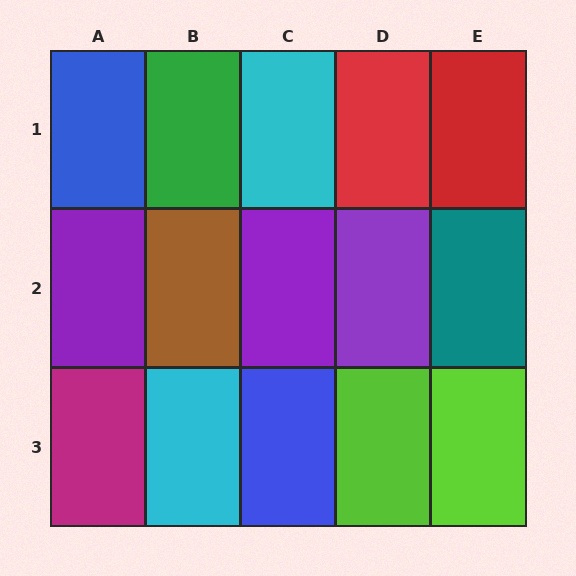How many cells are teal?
1 cell is teal.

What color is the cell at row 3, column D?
Lime.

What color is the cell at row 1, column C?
Cyan.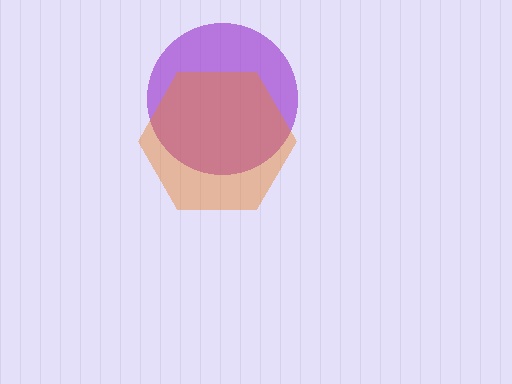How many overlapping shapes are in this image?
There are 2 overlapping shapes in the image.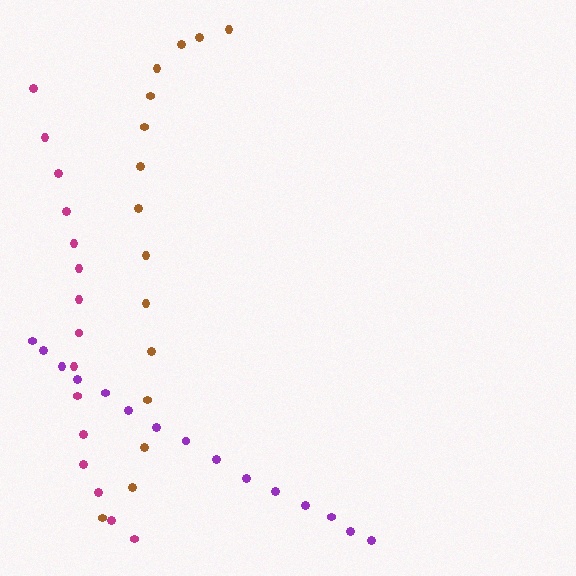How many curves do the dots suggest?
There are 3 distinct paths.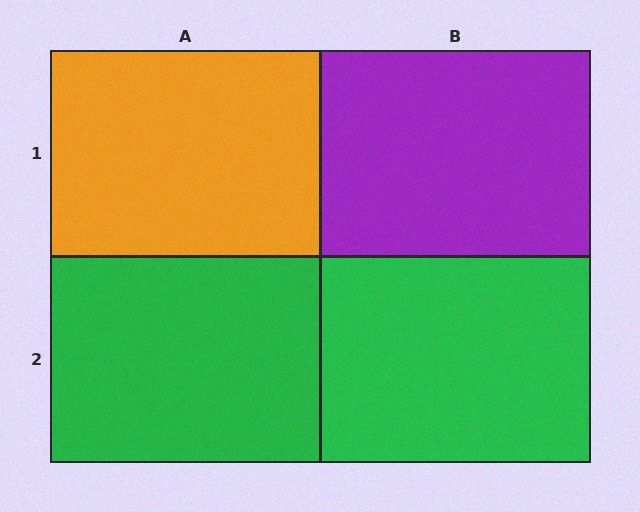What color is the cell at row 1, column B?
Purple.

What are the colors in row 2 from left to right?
Green, green.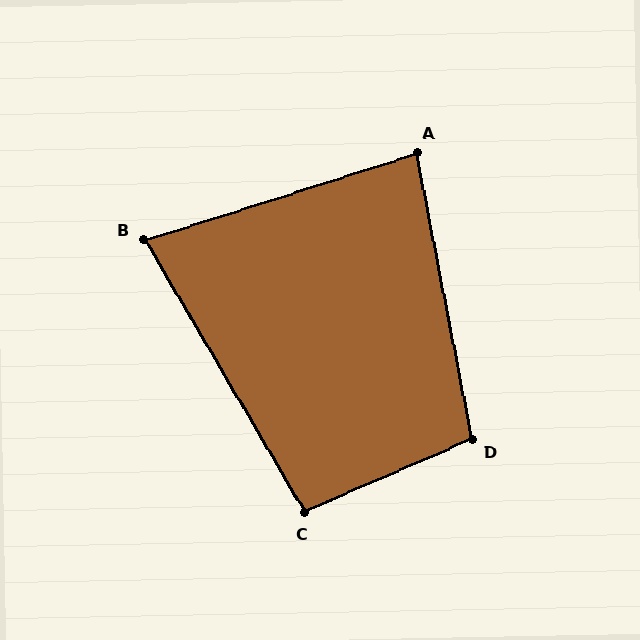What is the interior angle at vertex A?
Approximately 83 degrees (acute).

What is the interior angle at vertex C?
Approximately 97 degrees (obtuse).